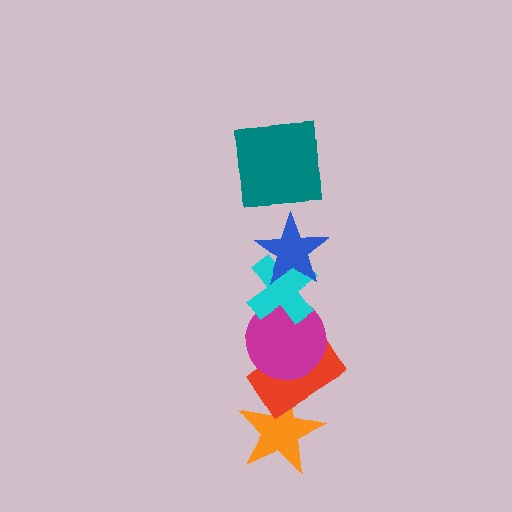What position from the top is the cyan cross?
The cyan cross is 3rd from the top.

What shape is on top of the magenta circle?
The cyan cross is on top of the magenta circle.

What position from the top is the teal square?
The teal square is 1st from the top.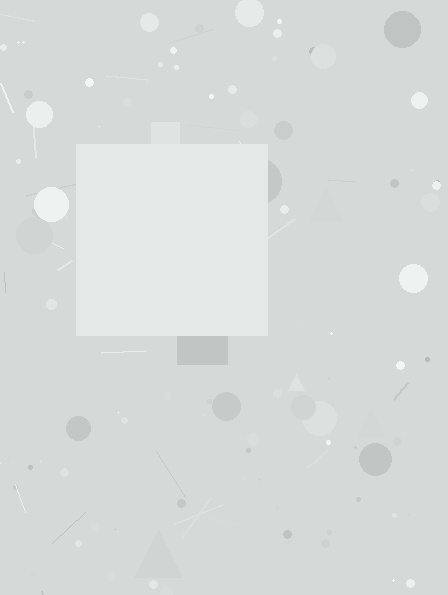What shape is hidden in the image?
A square is hidden in the image.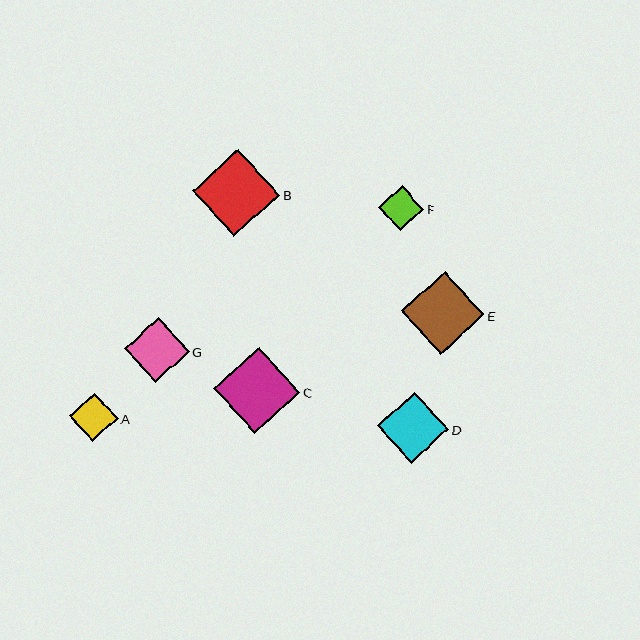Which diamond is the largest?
Diamond B is the largest with a size of approximately 88 pixels.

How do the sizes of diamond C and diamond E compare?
Diamond C and diamond E are approximately the same size.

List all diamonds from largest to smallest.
From largest to smallest: B, C, E, D, G, A, F.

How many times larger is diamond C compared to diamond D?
Diamond C is approximately 1.2 times the size of diamond D.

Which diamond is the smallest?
Diamond F is the smallest with a size of approximately 45 pixels.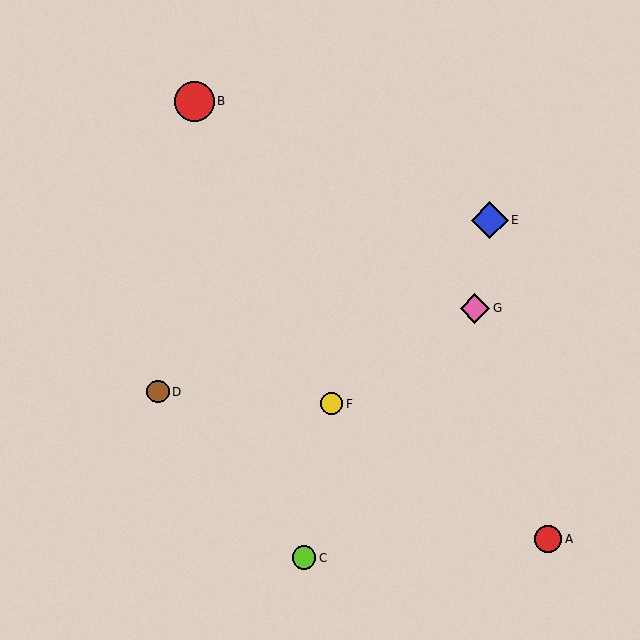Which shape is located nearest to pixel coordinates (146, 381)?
The brown circle (labeled D) at (158, 392) is nearest to that location.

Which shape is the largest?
The red circle (labeled B) is the largest.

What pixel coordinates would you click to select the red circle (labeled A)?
Click at (548, 539) to select the red circle A.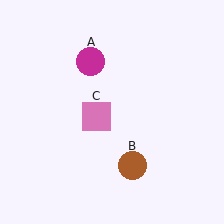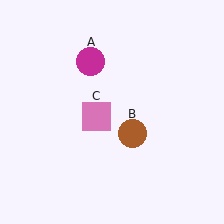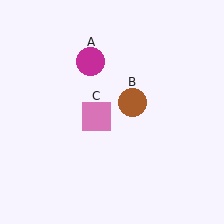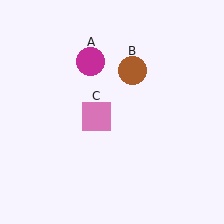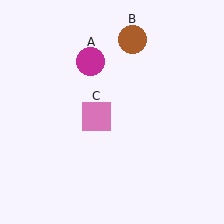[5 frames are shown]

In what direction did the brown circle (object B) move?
The brown circle (object B) moved up.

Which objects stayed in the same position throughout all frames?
Magenta circle (object A) and pink square (object C) remained stationary.